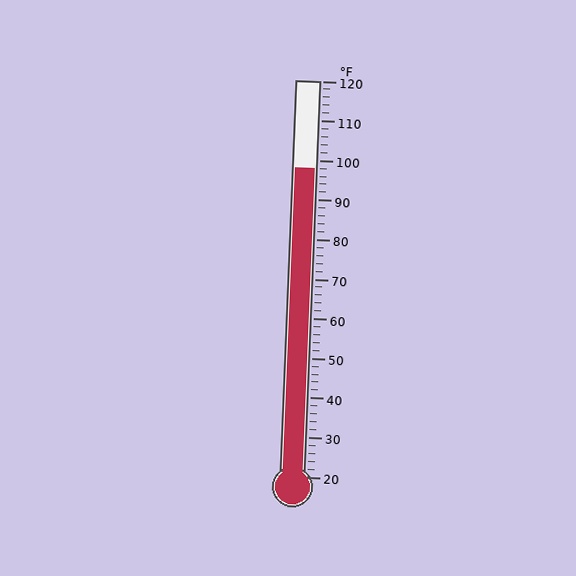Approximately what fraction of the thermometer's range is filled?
The thermometer is filled to approximately 80% of its range.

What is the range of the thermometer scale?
The thermometer scale ranges from 20°F to 120°F.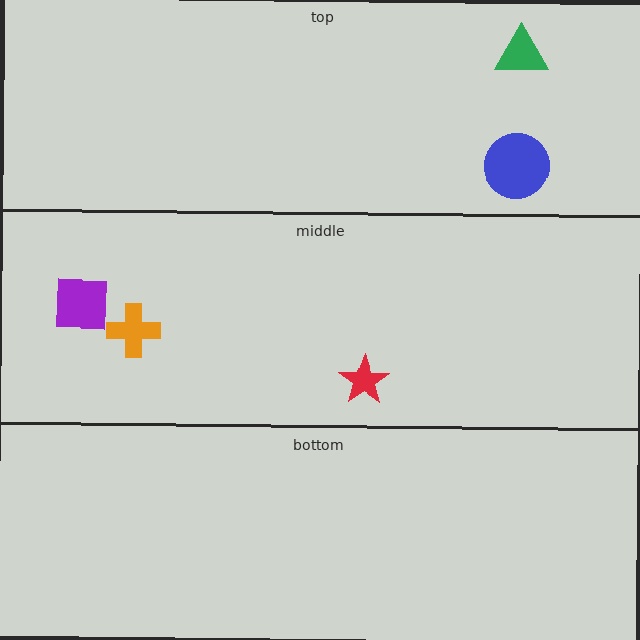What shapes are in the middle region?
The purple square, the red star, the orange cross.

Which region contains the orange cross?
The middle region.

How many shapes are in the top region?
2.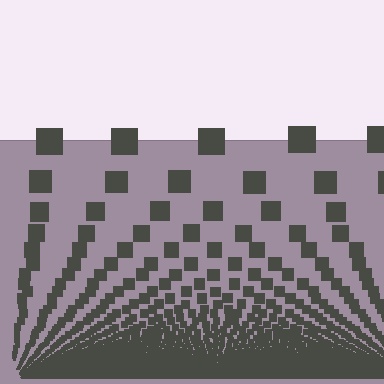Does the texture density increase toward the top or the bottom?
Density increases toward the bottom.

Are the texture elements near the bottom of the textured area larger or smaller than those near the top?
Smaller. The gradient is inverted — elements near the bottom are smaller and denser.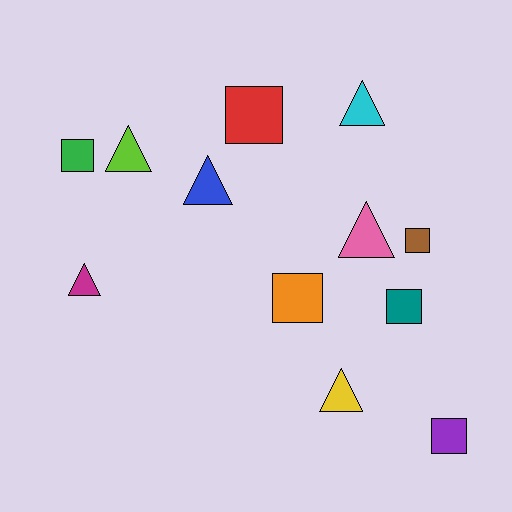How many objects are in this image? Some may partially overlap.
There are 12 objects.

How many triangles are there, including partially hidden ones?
There are 6 triangles.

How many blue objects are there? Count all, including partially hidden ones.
There is 1 blue object.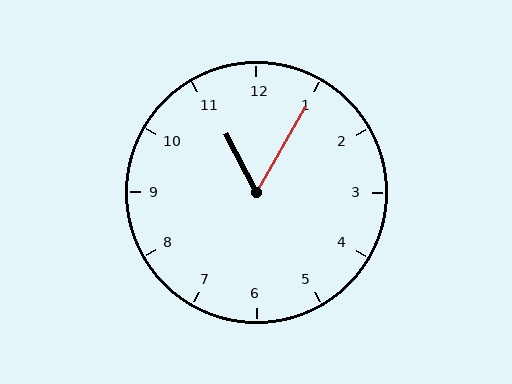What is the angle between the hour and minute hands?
Approximately 58 degrees.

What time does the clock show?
11:05.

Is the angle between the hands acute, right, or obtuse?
It is acute.